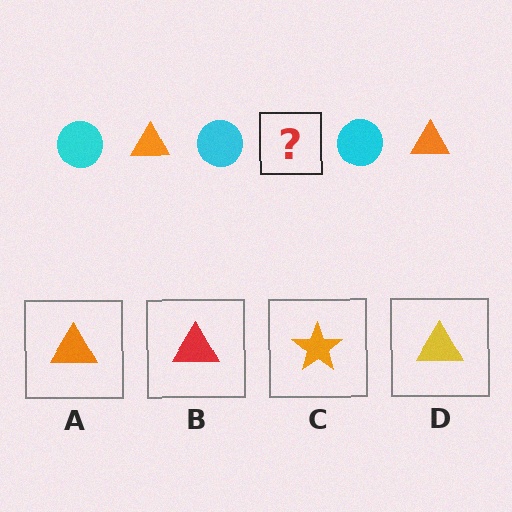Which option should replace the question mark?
Option A.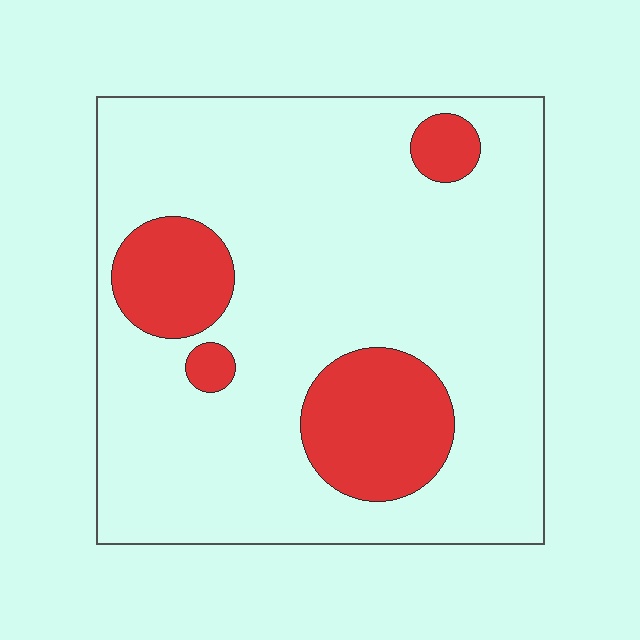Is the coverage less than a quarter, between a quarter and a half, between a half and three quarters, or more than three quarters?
Less than a quarter.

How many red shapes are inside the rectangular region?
4.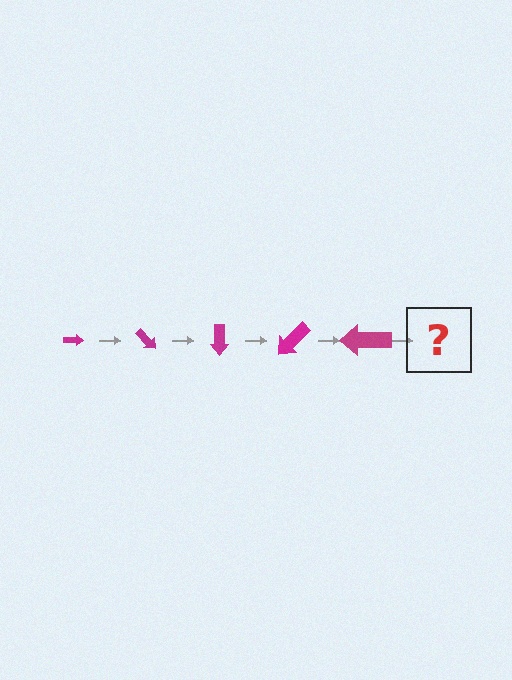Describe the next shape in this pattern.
It should be an arrow, larger than the previous one and rotated 225 degrees from the start.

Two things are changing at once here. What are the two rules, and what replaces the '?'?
The two rules are that the arrow grows larger each step and it rotates 45 degrees each step. The '?' should be an arrow, larger than the previous one and rotated 225 degrees from the start.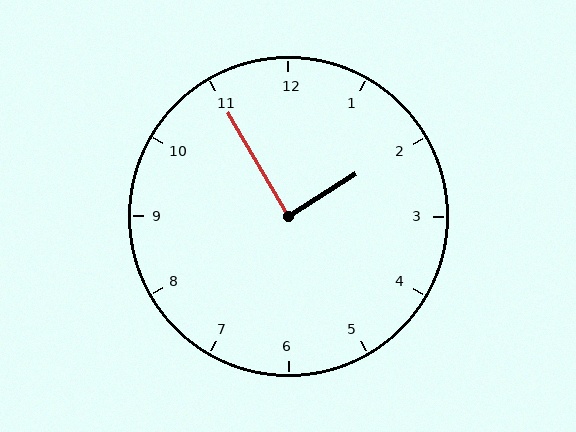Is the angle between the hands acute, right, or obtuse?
It is right.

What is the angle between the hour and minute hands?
Approximately 88 degrees.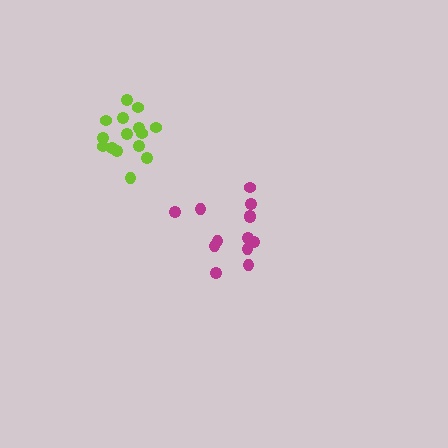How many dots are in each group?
Group 1: 15 dots, Group 2: 13 dots (28 total).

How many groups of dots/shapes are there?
There are 2 groups.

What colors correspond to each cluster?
The clusters are colored: lime, magenta.